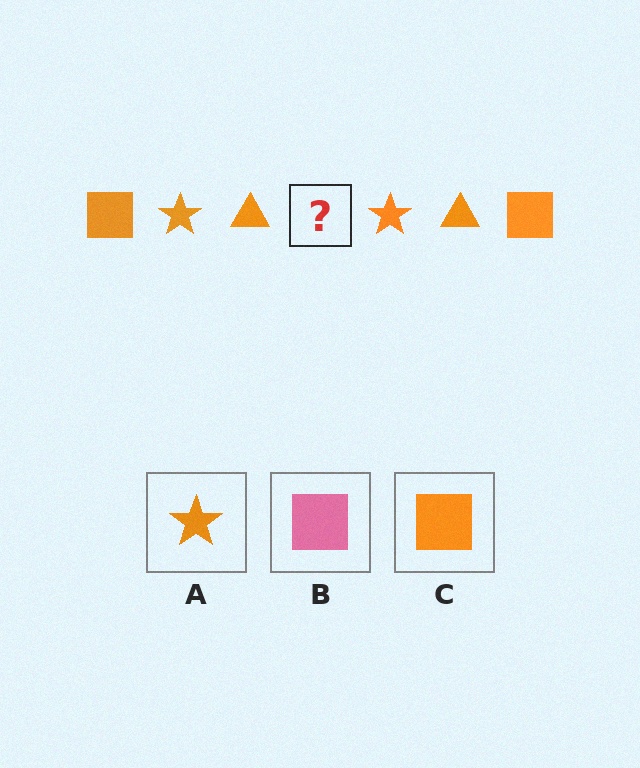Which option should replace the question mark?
Option C.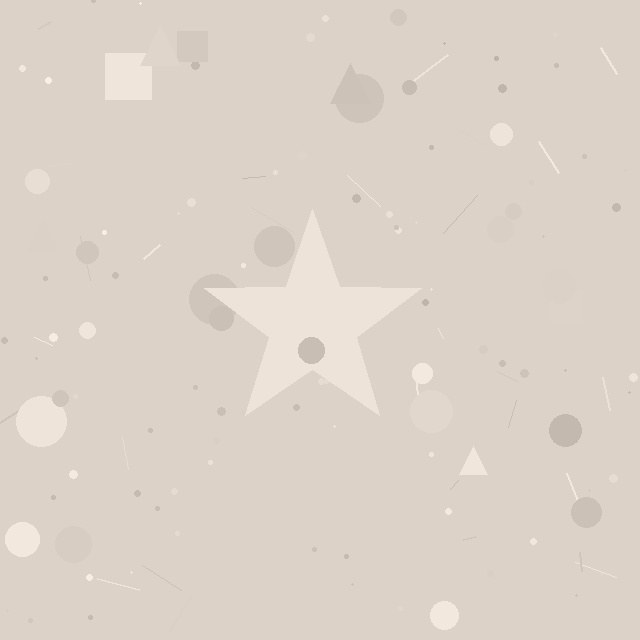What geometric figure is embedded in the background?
A star is embedded in the background.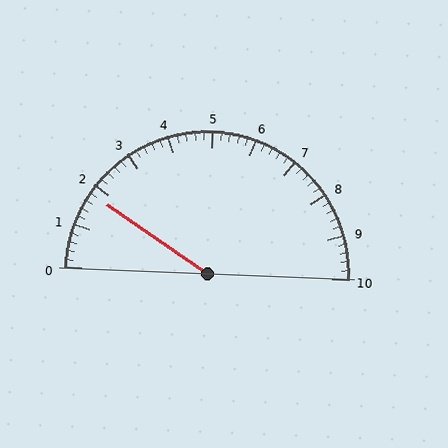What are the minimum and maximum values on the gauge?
The gauge ranges from 0 to 10.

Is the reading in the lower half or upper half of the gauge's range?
The reading is in the lower half of the range (0 to 10).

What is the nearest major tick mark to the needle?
The nearest major tick mark is 2.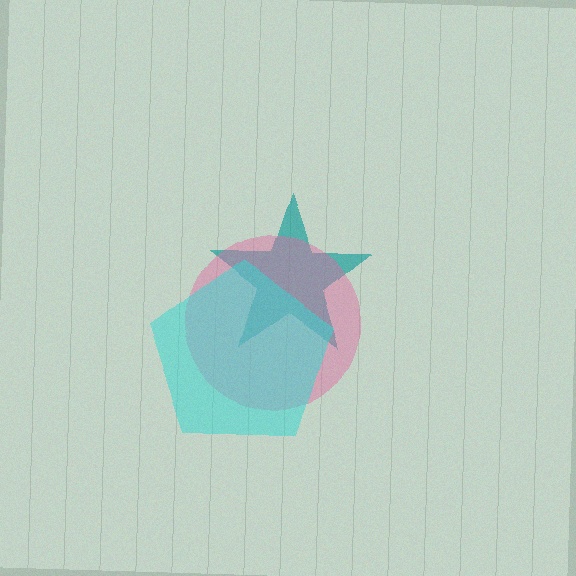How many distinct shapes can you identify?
There are 3 distinct shapes: a teal star, a pink circle, a cyan pentagon.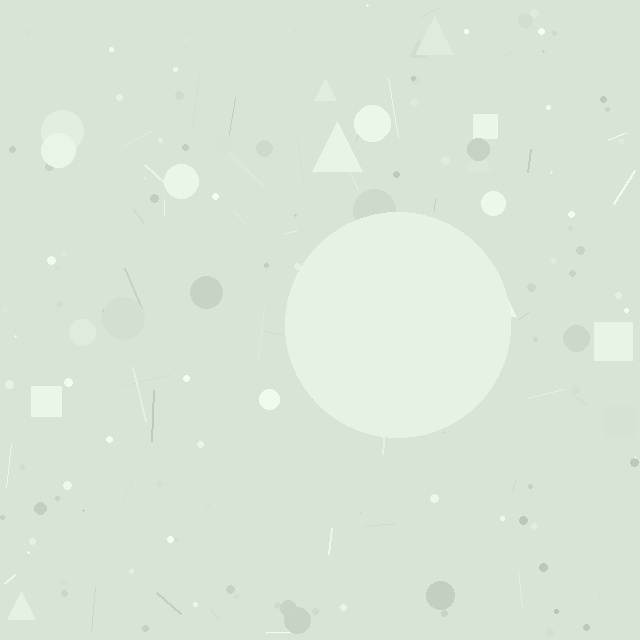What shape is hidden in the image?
A circle is hidden in the image.